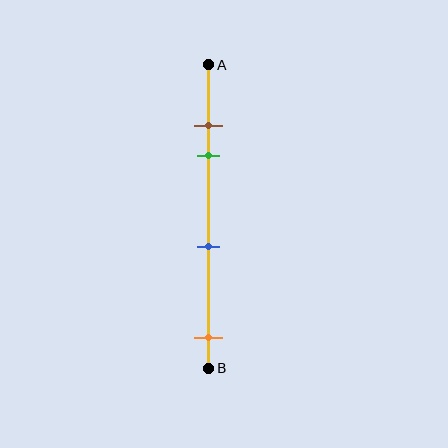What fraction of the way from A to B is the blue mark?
The blue mark is approximately 60% (0.6) of the way from A to B.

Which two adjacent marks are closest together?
The brown and green marks are the closest adjacent pair.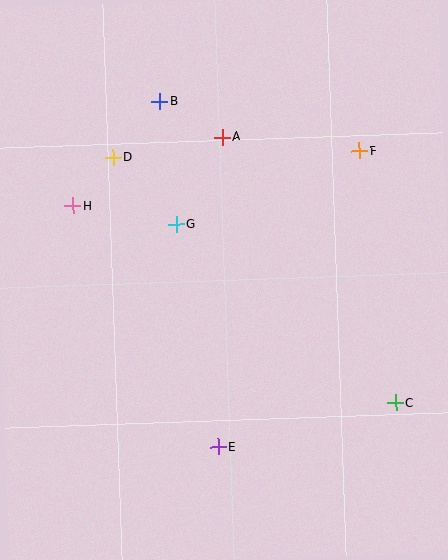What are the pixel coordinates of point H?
Point H is at (73, 206).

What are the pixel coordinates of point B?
Point B is at (160, 101).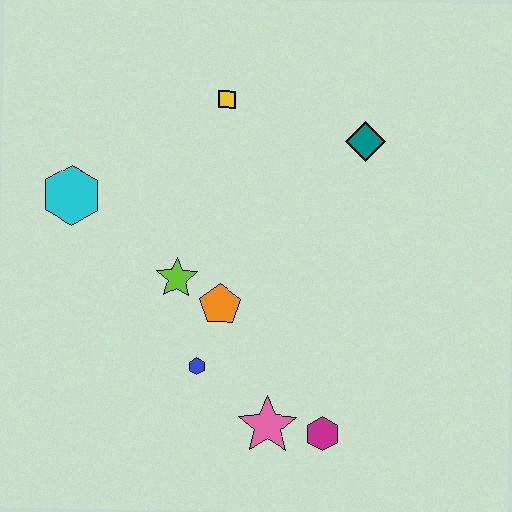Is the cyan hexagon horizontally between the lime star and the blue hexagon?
No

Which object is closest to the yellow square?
The teal diamond is closest to the yellow square.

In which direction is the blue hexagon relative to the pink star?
The blue hexagon is to the left of the pink star.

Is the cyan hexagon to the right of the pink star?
No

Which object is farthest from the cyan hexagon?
The magenta hexagon is farthest from the cyan hexagon.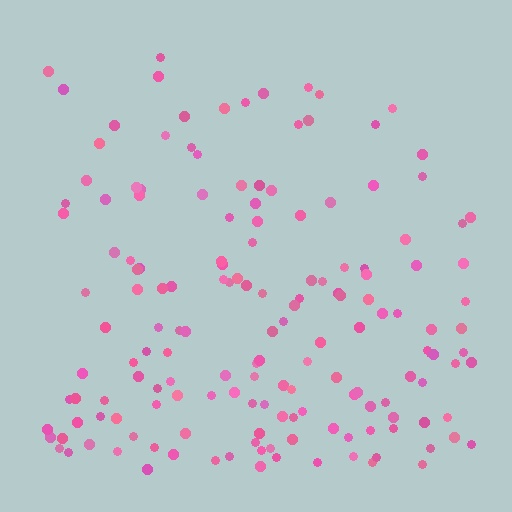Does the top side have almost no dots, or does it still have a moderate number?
Still a moderate number, just noticeably fewer than the bottom.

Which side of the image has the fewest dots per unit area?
The top.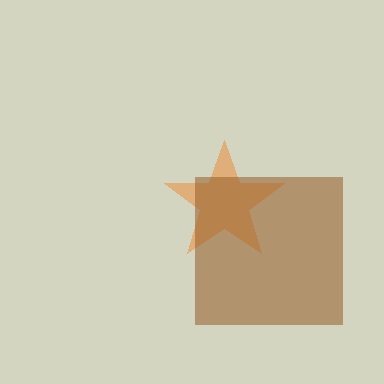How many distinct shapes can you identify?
There are 2 distinct shapes: an orange star, a brown square.